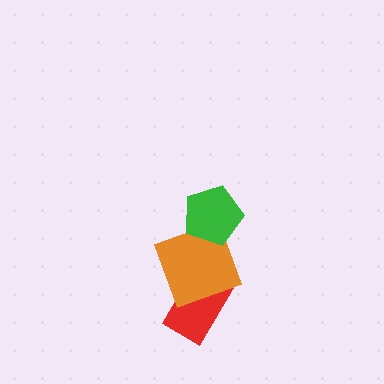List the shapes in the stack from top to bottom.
From top to bottom: the green pentagon, the orange square, the red rectangle.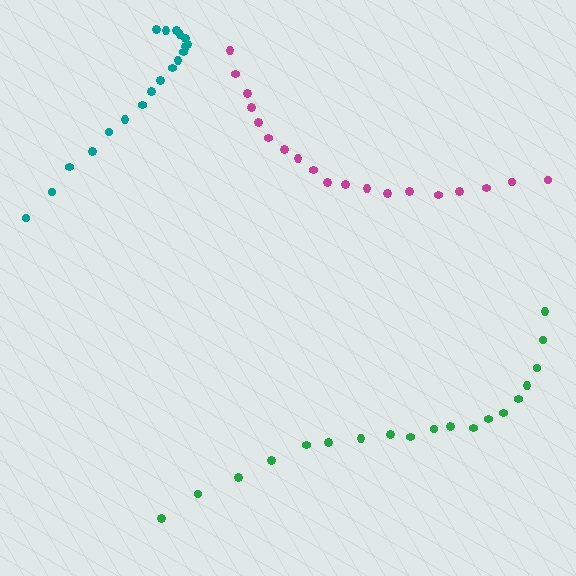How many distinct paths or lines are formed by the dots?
There are 3 distinct paths.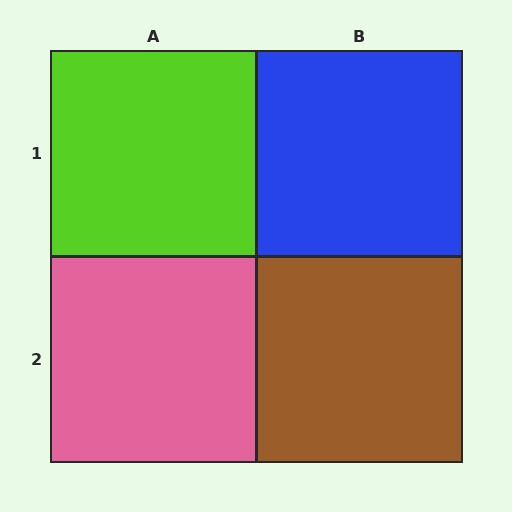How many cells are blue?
1 cell is blue.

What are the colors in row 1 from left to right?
Lime, blue.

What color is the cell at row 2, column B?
Brown.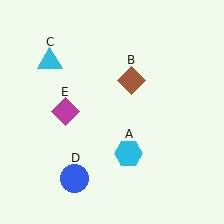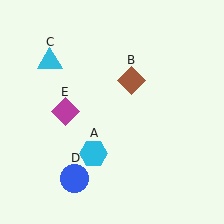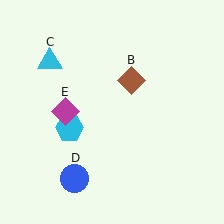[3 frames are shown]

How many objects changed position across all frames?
1 object changed position: cyan hexagon (object A).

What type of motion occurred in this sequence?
The cyan hexagon (object A) rotated clockwise around the center of the scene.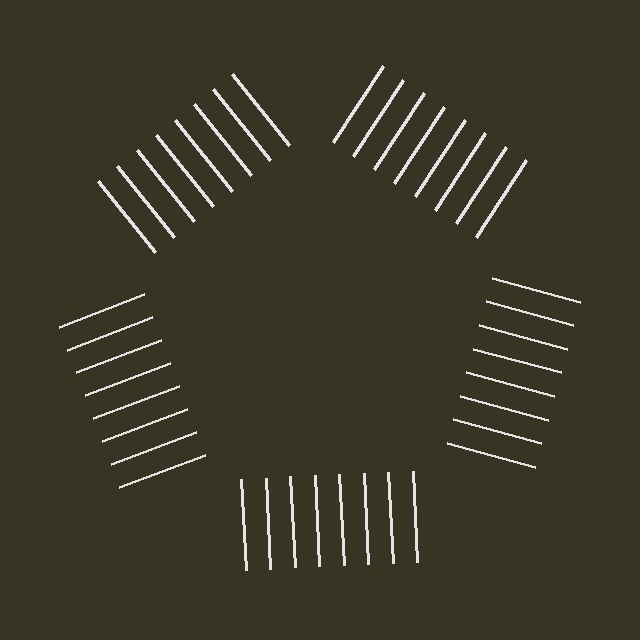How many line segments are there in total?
40 — 8 along each of the 5 edges.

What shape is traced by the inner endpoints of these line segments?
An illusory pentagon — the line segments terminate on its edges but no continuous stroke is drawn.